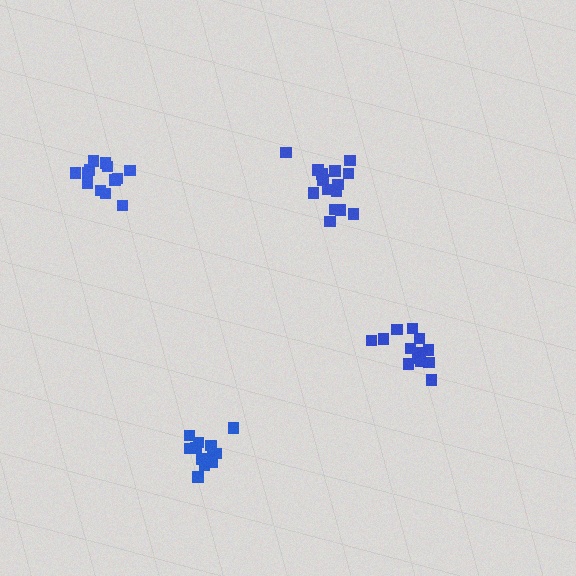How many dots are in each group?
Group 1: 13 dots, Group 2: 15 dots, Group 3: 12 dots, Group 4: 13 dots (53 total).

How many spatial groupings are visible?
There are 4 spatial groupings.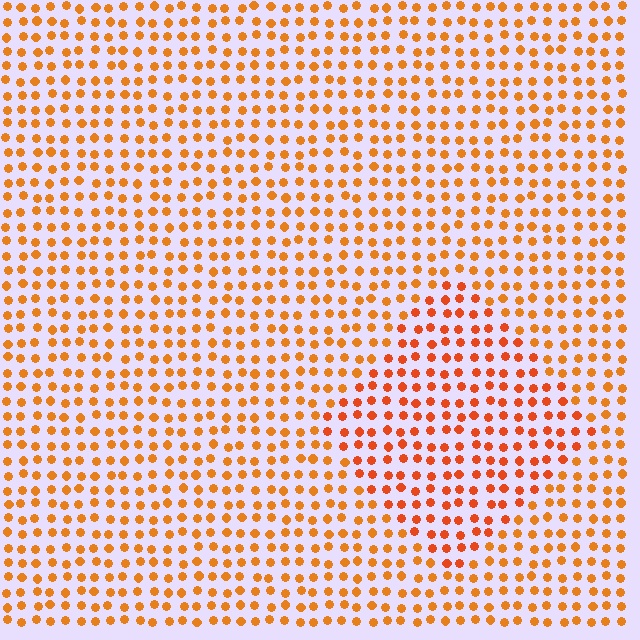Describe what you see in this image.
The image is filled with small orange elements in a uniform arrangement. A diamond-shaped region is visible where the elements are tinted to a slightly different hue, forming a subtle color boundary.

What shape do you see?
I see a diamond.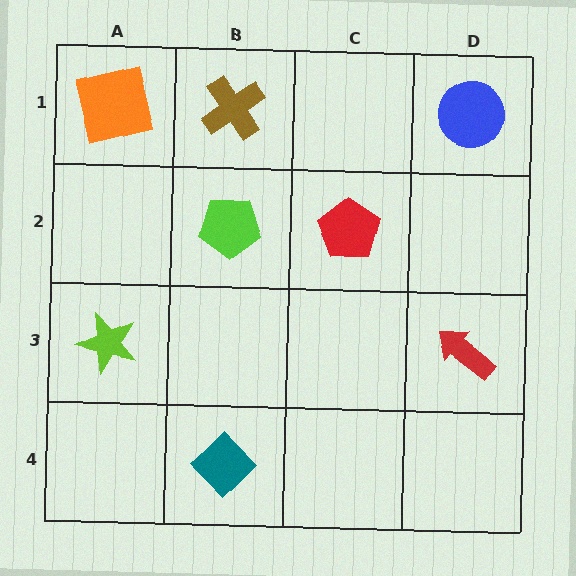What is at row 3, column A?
A lime star.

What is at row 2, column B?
A lime pentagon.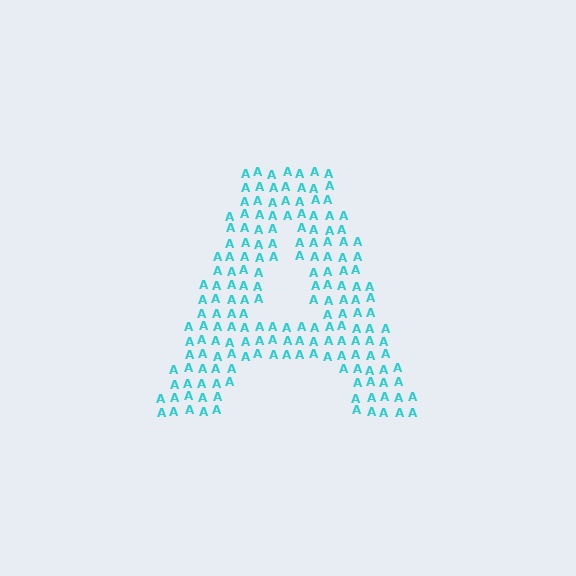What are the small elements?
The small elements are letter A's.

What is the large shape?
The large shape is the letter A.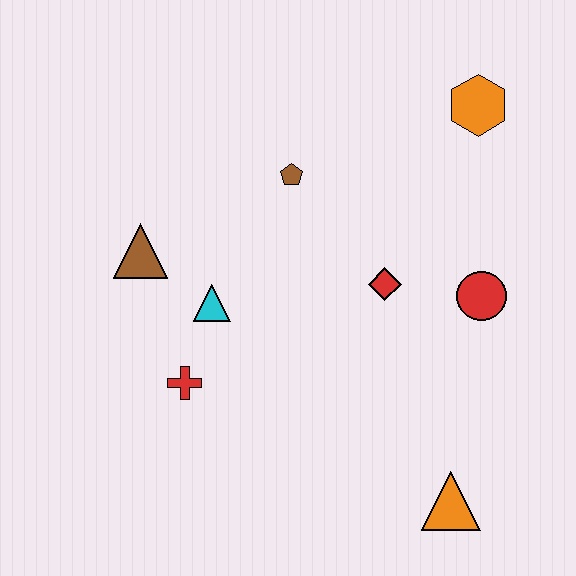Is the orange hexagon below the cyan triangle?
No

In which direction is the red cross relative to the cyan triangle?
The red cross is below the cyan triangle.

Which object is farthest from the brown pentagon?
The orange triangle is farthest from the brown pentagon.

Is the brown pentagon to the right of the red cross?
Yes